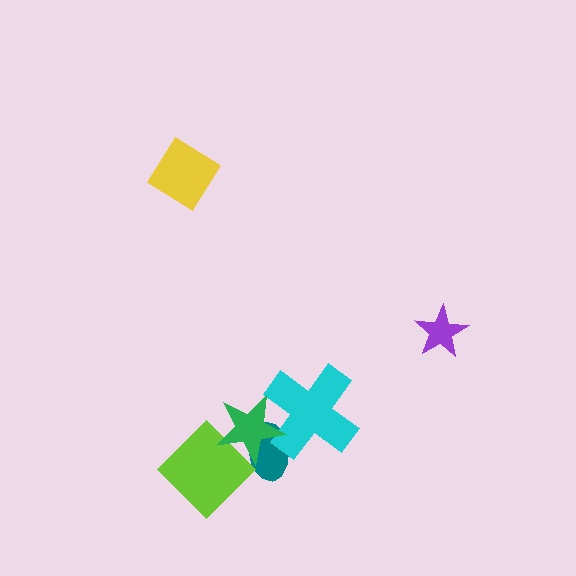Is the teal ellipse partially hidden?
Yes, it is partially covered by another shape.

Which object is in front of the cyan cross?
The green star is in front of the cyan cross.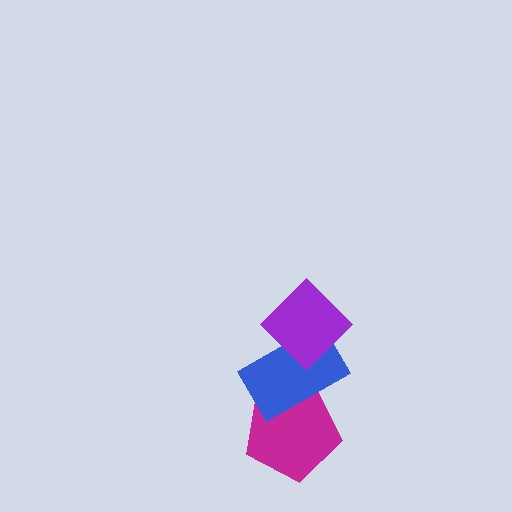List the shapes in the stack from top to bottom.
From top to bottom: the purple diamond, the blue rectangle, the magenta pentagon.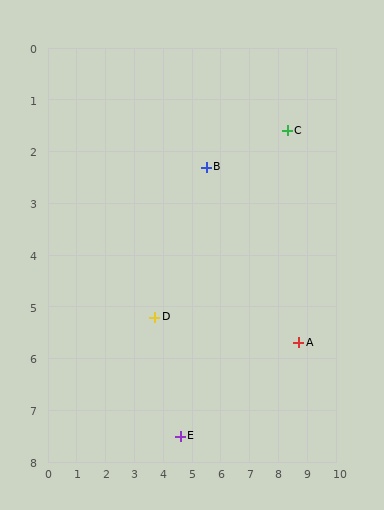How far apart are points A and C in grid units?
Points A and C are about 4.1 grid units apart.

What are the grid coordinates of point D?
Point D is at approximately (3.7, 5.2).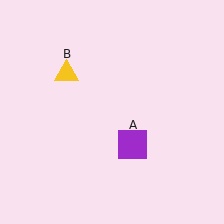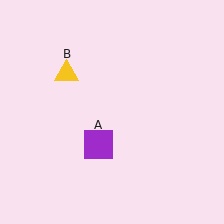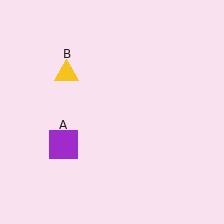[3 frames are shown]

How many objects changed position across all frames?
1 object changed position: purple square (object A).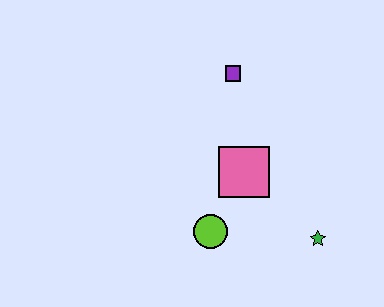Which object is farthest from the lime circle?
The purple square is farthest from the lime circle.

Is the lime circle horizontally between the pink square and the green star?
No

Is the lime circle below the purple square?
Yes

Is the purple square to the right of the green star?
No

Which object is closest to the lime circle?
The pink square is closest to the lime circle.